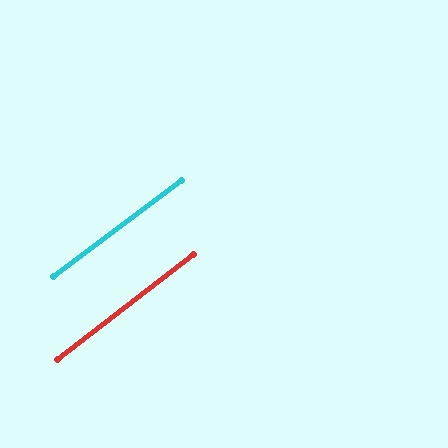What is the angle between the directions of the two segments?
Approximately 1 degree.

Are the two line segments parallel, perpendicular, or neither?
Parallel — their directions differ by only 0.7°.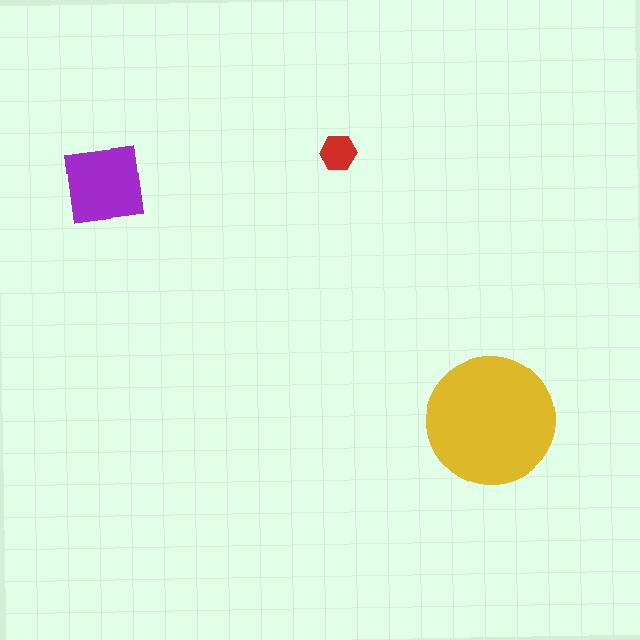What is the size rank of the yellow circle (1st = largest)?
1st.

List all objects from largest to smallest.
The yellow circle, the purple square, the red hexagon.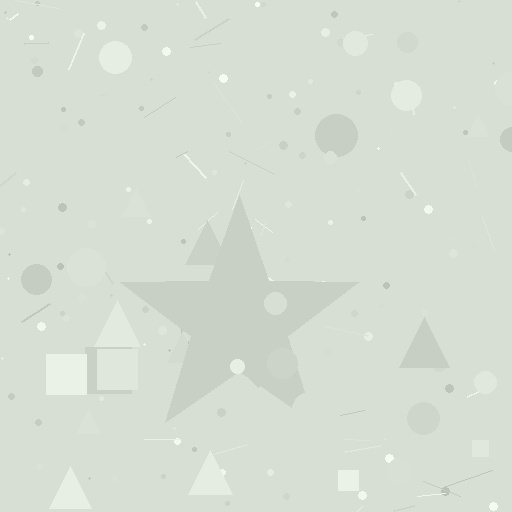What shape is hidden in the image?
A star is hidden in the image.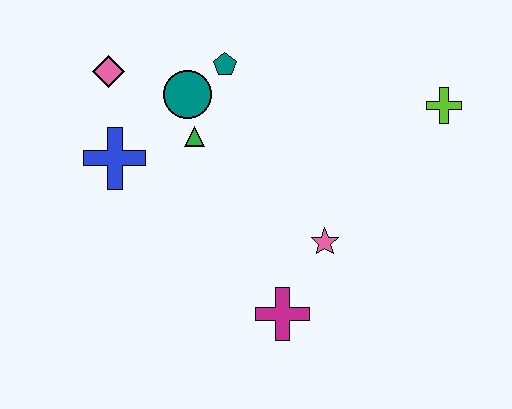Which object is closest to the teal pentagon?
The teal circle is closest to the teal pentagon.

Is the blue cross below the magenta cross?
No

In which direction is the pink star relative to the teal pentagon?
The pink star is below the teal pentagon.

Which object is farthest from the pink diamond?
The lime cross is farthest from the pink diamond.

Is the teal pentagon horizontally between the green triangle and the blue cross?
No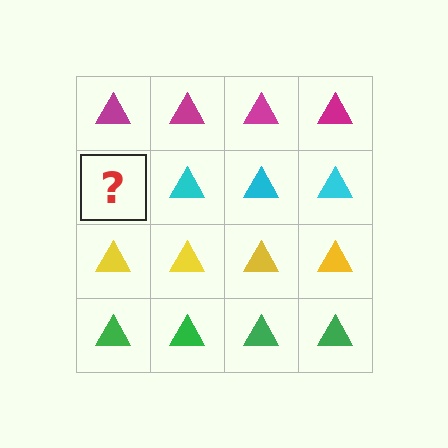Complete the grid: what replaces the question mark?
The question mark should be replaced with a cyan triangle.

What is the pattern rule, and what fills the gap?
The rule is that each row has a consistent color. The gap should be filled with a cyan triangle.